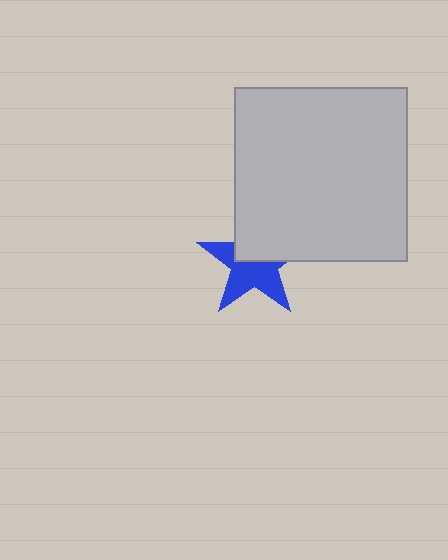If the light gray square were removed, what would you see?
You would see the complete blue star.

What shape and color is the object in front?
The object in front is a light gray square.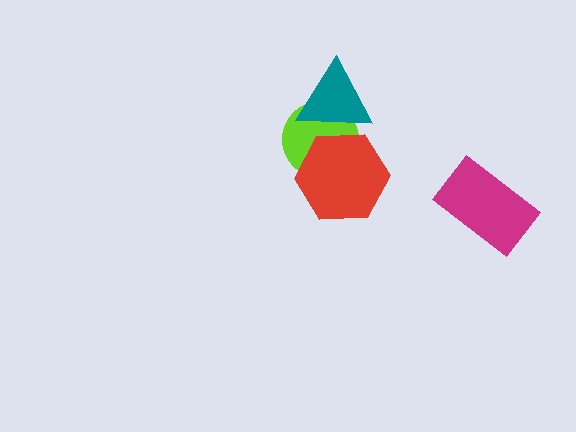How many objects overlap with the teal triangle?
2 objects overlap with the teal triangle.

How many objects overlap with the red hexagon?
2 objects overlap with the red hexagon.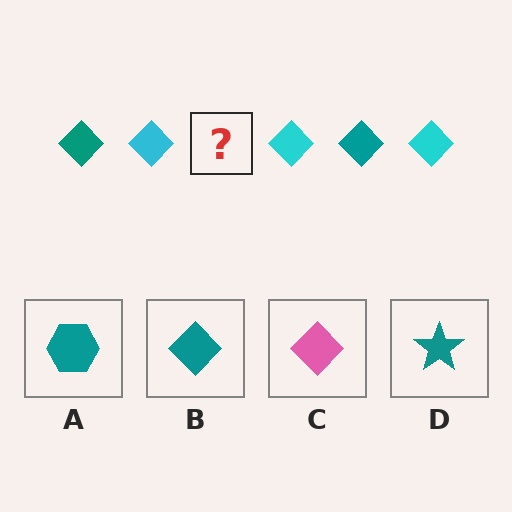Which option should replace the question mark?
Option B.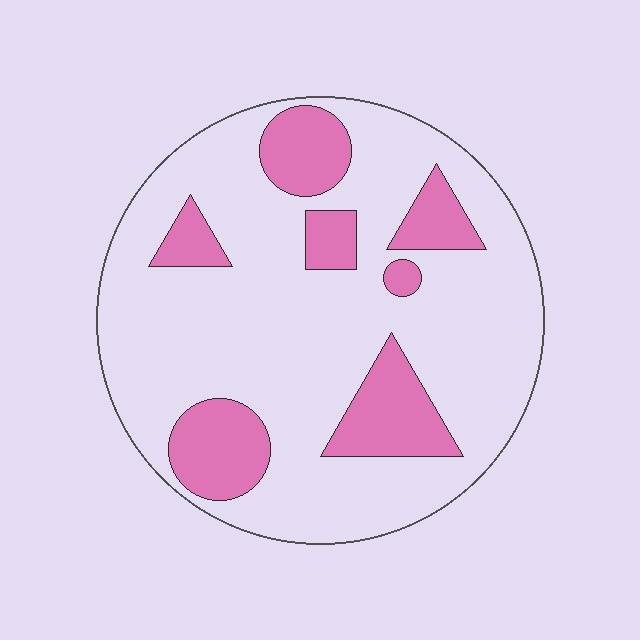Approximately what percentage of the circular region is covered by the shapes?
Approximately 25%.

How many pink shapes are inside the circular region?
7.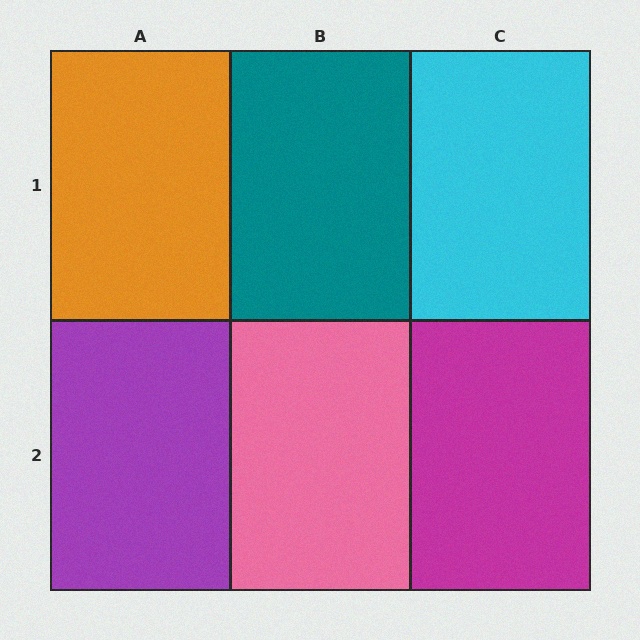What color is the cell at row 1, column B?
Teal.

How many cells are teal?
1 cell is teal.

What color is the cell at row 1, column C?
Cyan.